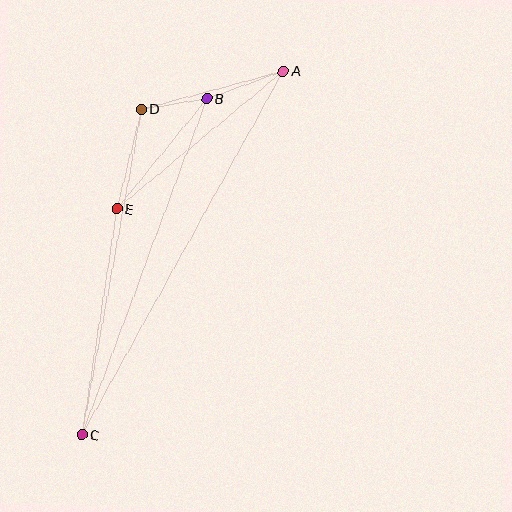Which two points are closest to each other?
Points B and D are closest to each other.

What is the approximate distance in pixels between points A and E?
The distance between A and E is approximately 216 pixels.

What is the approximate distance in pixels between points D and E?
The distance between D and E is approximately 102 pixels.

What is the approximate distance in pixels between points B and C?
The distance between B and C is approximately 359 pixels.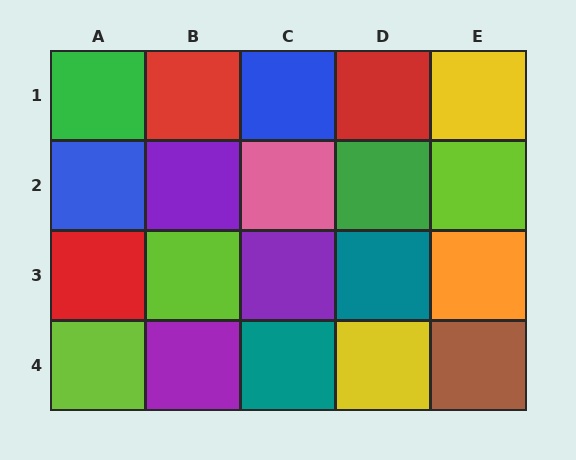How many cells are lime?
3 cells are lime.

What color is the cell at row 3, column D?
Teal.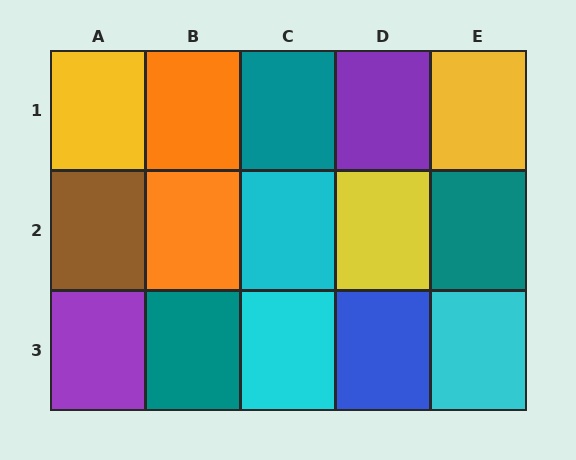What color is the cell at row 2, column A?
Brown.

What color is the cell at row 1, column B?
Orange.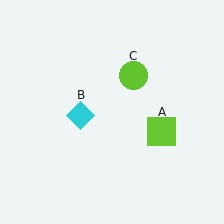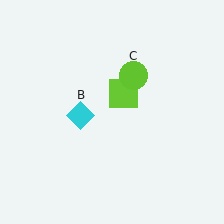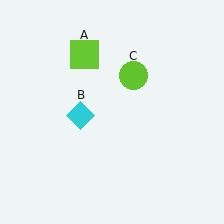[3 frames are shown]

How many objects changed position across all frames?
1 object changed position: lime square (object A).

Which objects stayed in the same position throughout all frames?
Cyan diamond (object B) and lime circle (object C) remained stationary.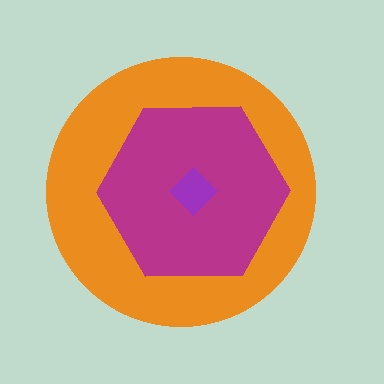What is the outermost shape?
The orange circle.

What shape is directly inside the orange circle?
The magenta hexagon.